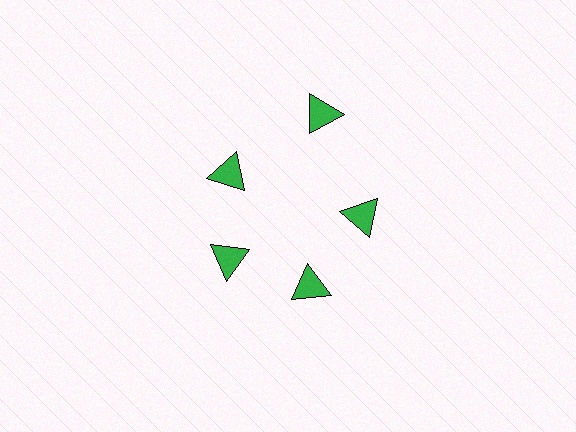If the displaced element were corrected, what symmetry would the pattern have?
It would have 5-fold rotational symmetry — the pattern would map onto itself every 72 degrees.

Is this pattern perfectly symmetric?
No. The 5 green triangles are arranged in a ring, but one element near the 1 o'clock position is pushed outward from the center, breaking the 5-fold rotational symmetry.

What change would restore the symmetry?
The symmetry would be restored by moving it inward, back onto the ring so that all 5 triangles sit at equal angles and equal distance from the center.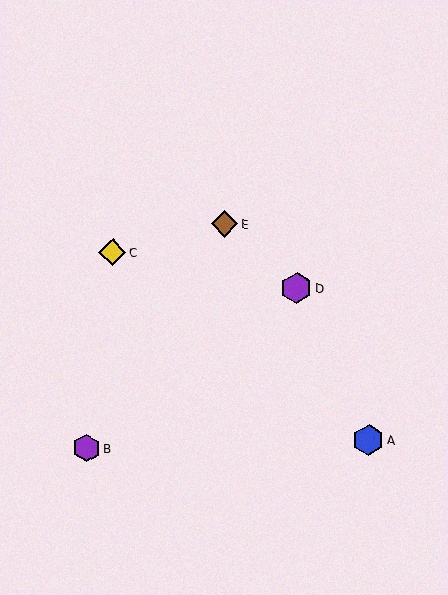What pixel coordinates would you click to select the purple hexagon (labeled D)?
Click at (296, 288) to select the purple hexagon D.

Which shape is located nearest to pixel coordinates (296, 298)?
The purple hexagon (labeled D) at (296, 288) is nearest to that location.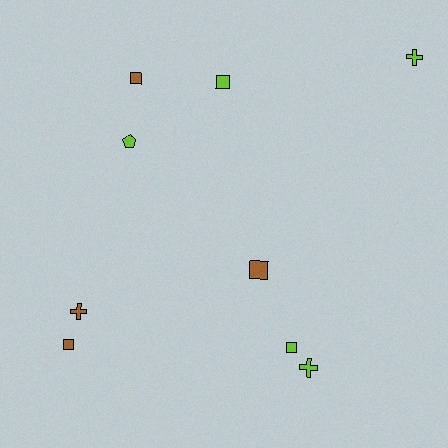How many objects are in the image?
There are 9 objects.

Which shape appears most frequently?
Square, with 5 objects.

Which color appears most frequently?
Lime, with 5 objects.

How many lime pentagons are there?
There is 1 lime pentagon.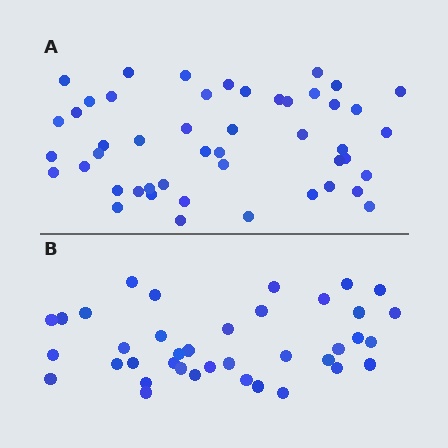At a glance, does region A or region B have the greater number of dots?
Region A (the top region) has more dots.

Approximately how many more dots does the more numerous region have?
Region A has roughly 10 or so more dots than region B.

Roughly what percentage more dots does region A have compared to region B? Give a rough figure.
About 25% more.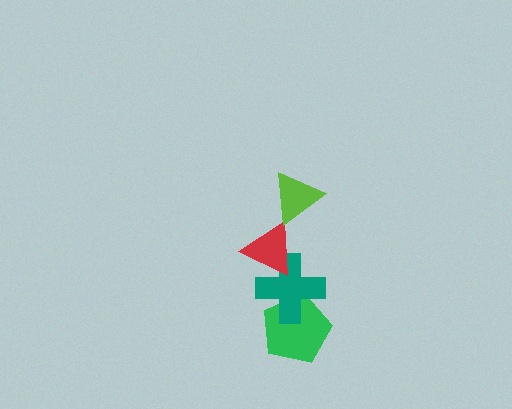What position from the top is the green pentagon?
The green pentagon is 4th from the top.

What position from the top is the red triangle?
The red triangle is 2nd from the top.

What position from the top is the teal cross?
The teal cross is 3rd from the top.